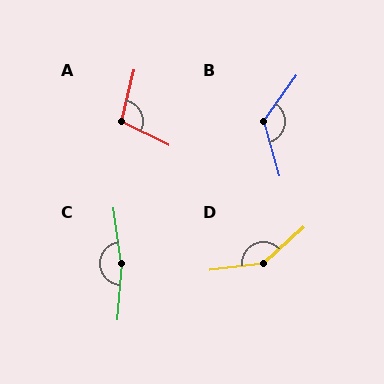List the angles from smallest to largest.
A (102°), B (129°), D (144°), C (167°).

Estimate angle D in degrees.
Approximately 144 degrees.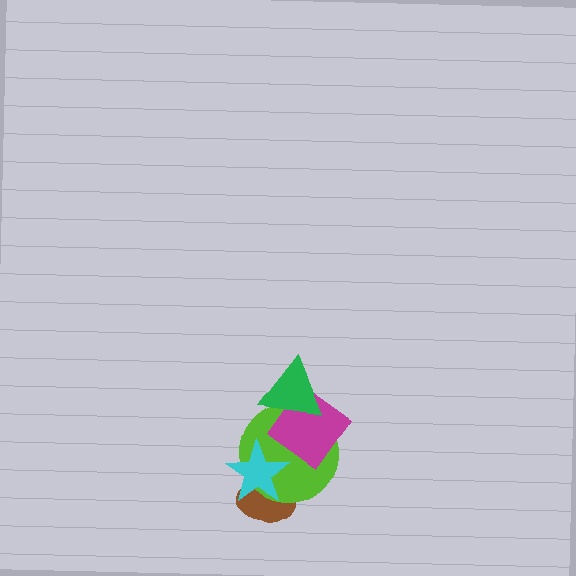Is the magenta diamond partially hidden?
Yes, it is partially covered by another shape.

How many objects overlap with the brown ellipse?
2 objects overlap with the brown ellipse.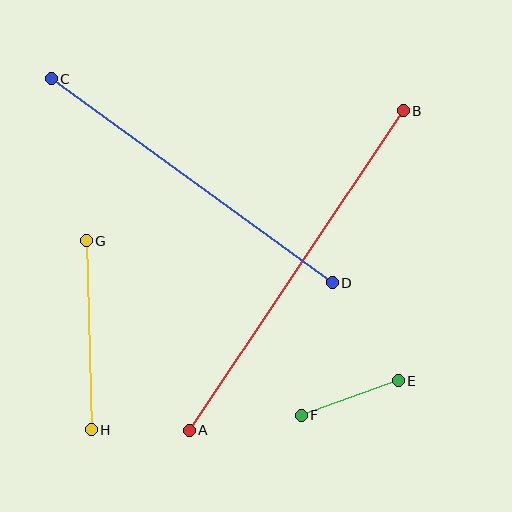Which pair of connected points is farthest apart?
Points A and B are farthest apart.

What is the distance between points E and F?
The distance is approximately 103 pixels.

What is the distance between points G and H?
The distance is approximately 189 pixels.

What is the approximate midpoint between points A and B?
The midpoint is at approximately (296, 270) pixels.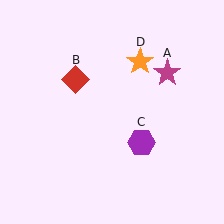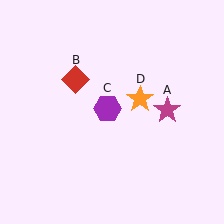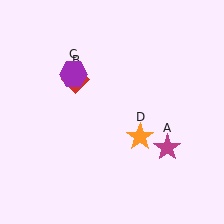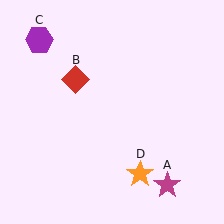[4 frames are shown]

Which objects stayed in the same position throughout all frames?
Red diamond (object B) remained stationary.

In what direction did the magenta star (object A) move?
The magenta star (object A) moved down.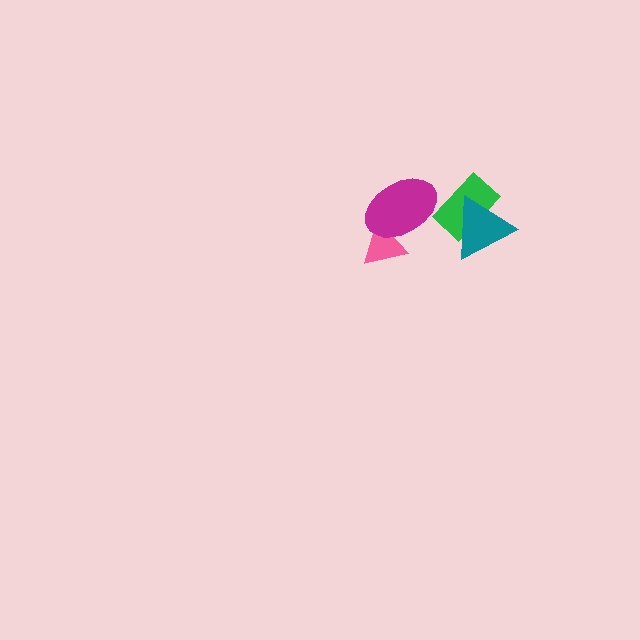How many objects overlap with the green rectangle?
1 object overlaps with the green rectangle.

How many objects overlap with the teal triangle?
1 object overlaps with the teal triangle.